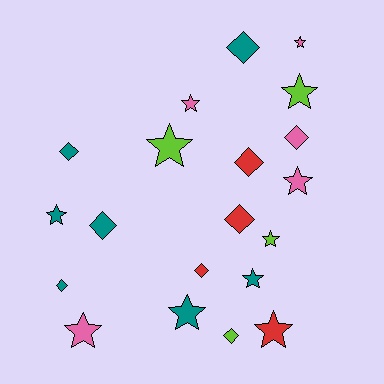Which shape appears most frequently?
Star, with 11 objects.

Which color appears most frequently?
Teal, with 7 objects.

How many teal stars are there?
There are 3 teal stars.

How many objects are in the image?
There are 20 objects.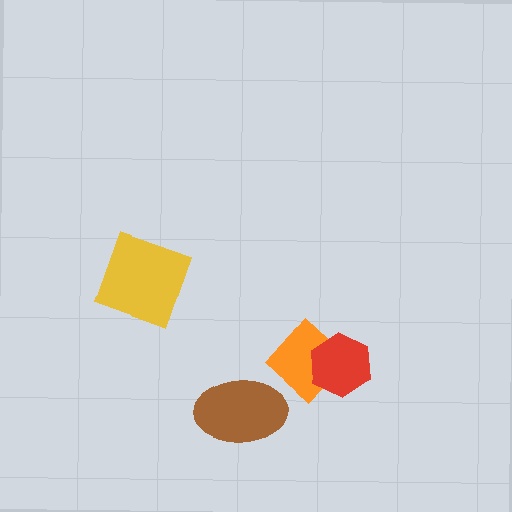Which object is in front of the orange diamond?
The red hexagon is in front of the orange diamond.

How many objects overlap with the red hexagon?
1 object overlaps with the red hexagon.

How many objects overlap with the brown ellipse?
0 objects overlap with the brown ellipse.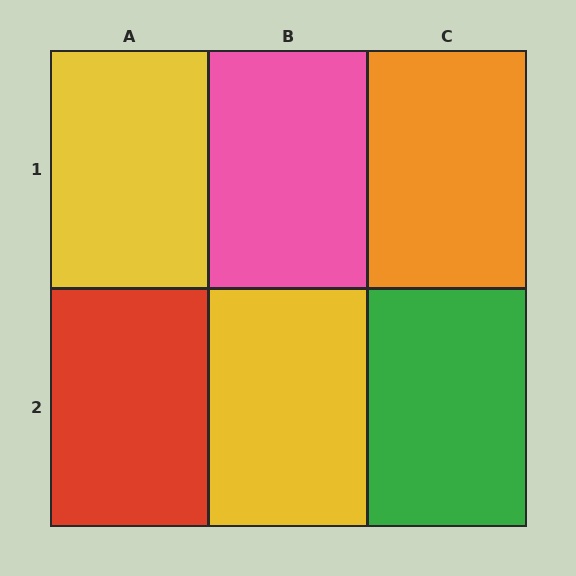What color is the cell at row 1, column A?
Yellow.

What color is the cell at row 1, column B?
Pink.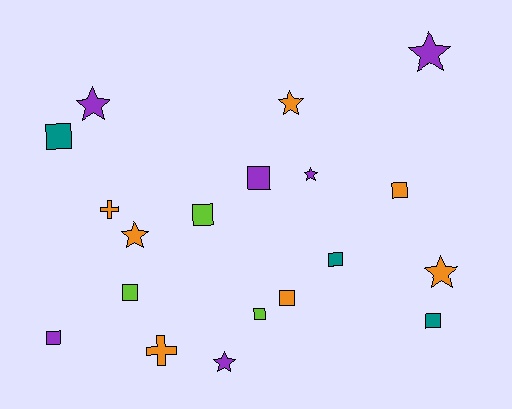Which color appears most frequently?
Orange, with 7 objects.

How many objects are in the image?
There are 19 objects.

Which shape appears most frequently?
Square, with 10 objects.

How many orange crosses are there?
There are 2 orange crosses.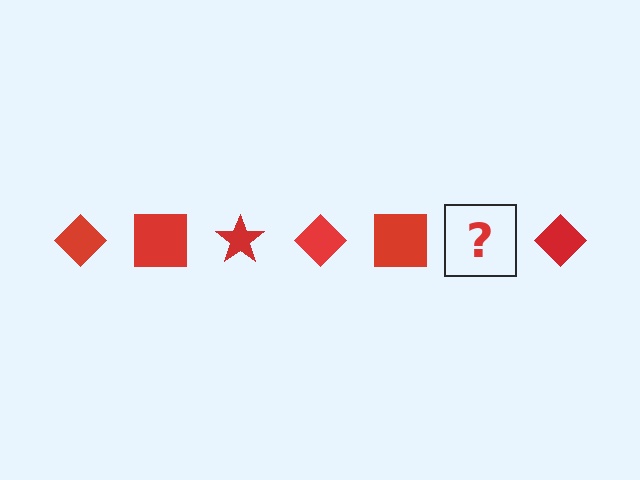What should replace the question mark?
The question mark should be replaced with a red star.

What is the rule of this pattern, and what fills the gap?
The rule is that the pattern cycles through diamond, square, star shapes in red. The gap should be filled with a red star.